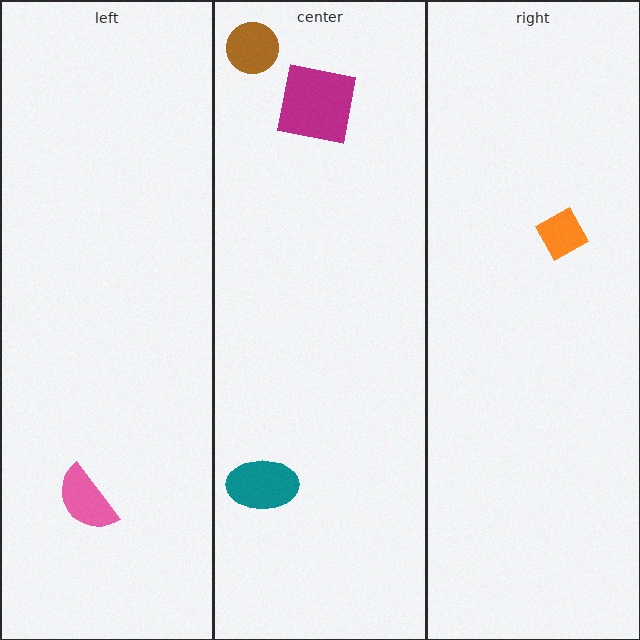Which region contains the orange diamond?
The right region.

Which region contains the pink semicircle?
The left region.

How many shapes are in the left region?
1.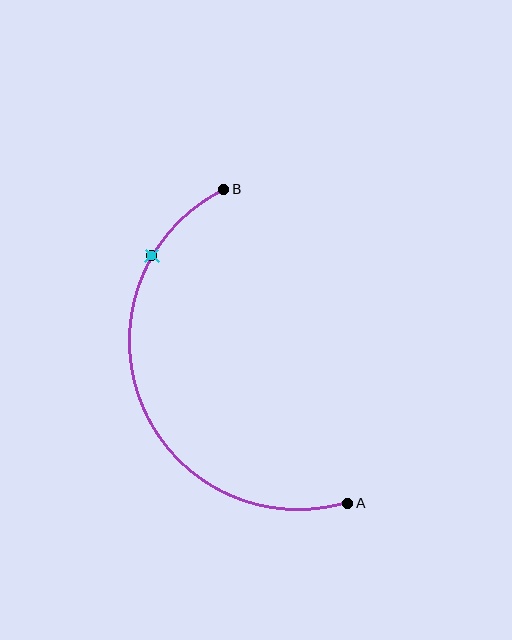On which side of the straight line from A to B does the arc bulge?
The arc bulges to the left of the straight line connecting A and B.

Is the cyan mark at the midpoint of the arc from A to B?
No. The cyan mark lies on the arc but is closer to endpoint B. The arc midpoint would be at the point on the curve equidistant along the arc from both A and B.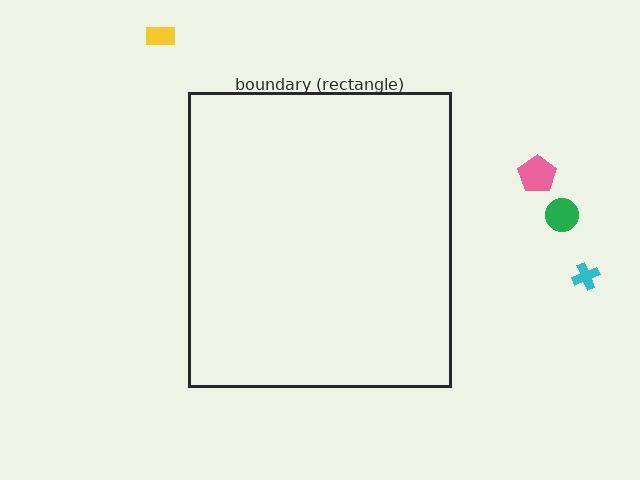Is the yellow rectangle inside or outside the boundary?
Outside.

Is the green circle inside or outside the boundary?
Outside.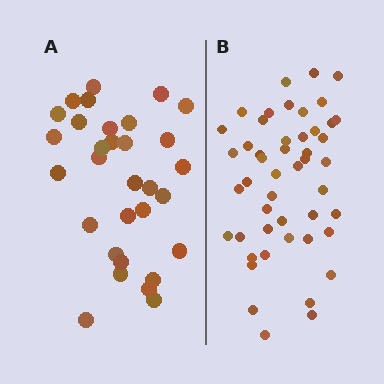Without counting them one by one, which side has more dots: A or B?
Region B (the right region) has more dots.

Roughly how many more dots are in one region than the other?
Region B has approximately 15 more dots than region A.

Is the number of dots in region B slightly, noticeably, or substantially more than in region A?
Region B has substantially more. The ratio is roughly 1.5 to 1.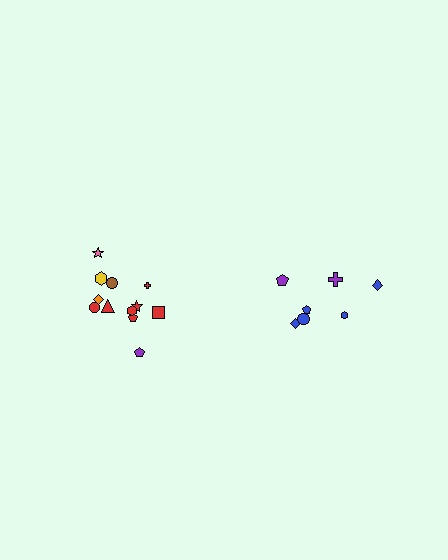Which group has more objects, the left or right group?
The left group.